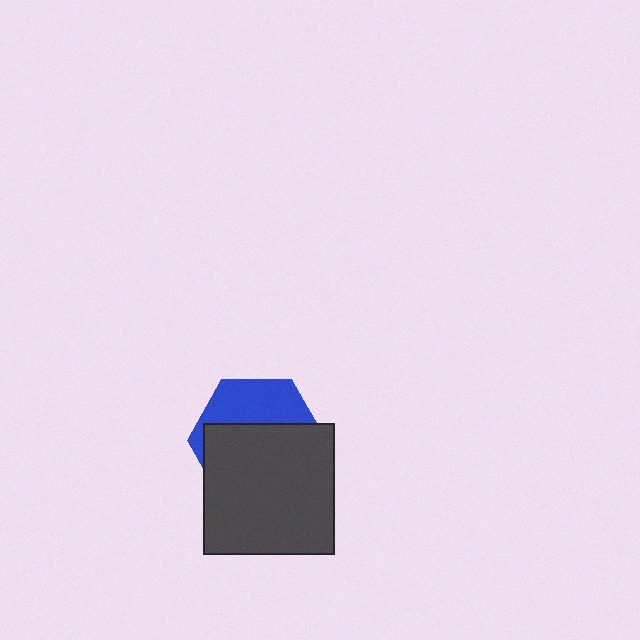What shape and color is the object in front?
The object in front is a dark gray square.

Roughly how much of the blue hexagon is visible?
A small part of it is visible (roughly 36%).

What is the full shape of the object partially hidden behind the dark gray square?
The partially hidden object is a blue hexagon.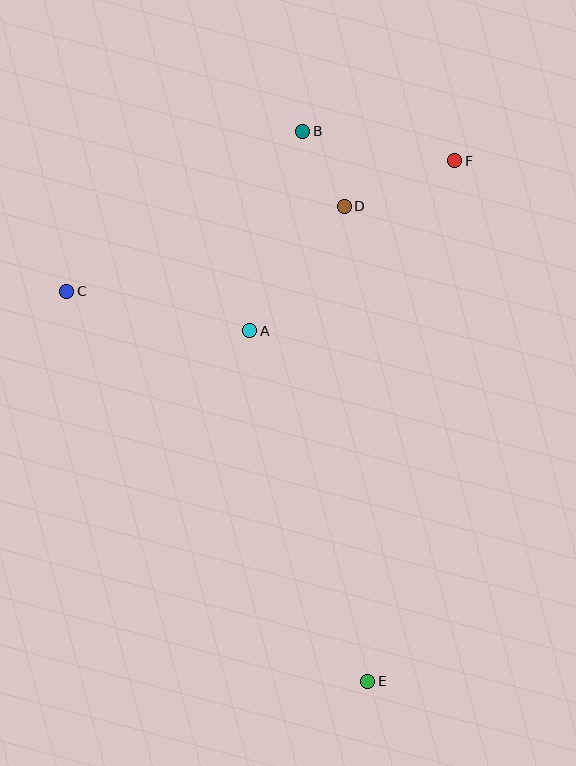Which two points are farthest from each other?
Points B and E are farthest from each other.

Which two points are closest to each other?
Points B and D are closest to each other.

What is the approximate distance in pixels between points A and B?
The distance between A and B is approximately 206 pixels.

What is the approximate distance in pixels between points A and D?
The distance between A and D is approximately 156 pixels.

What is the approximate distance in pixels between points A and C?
The distance between A and C is approximately 187 pixels.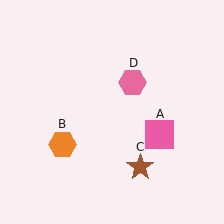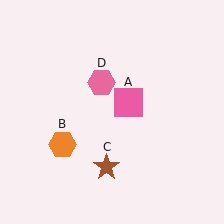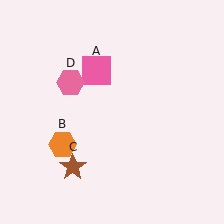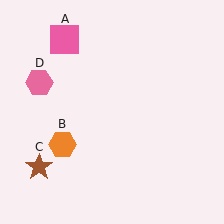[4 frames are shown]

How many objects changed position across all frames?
3 objects changed position: pink square (object A), brown star (object C), pink hexagon (object D).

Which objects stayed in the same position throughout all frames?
Orange hexagon (object B) remained stationary.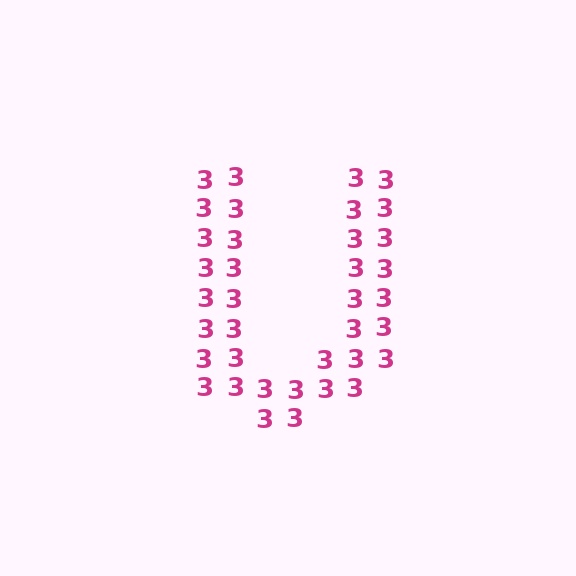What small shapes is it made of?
It is made of small digit 3's.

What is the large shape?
The large shape is the letter U.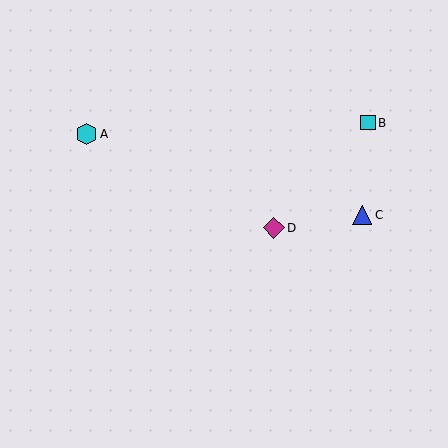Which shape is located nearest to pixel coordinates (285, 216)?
The magenta diamond (labeled D) at (274, 228) is nearest to that location.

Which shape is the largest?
The magenta diamond (labeled D) is the largest.